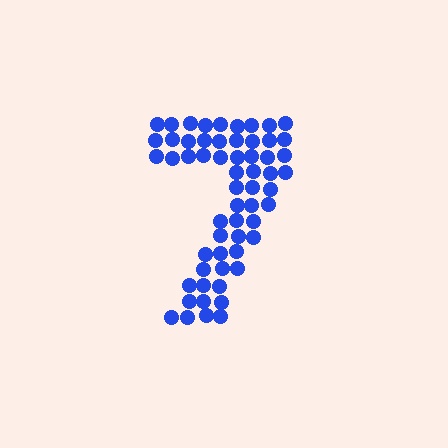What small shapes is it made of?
It is made of small circles.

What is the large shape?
The large shape is the digit 7.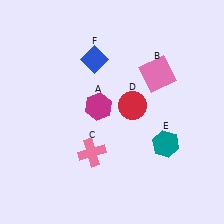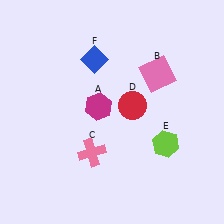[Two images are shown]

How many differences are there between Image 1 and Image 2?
There is 1 difference between the two images.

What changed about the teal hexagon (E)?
In Image 1, E is teal. In Image 2, it changed to lime.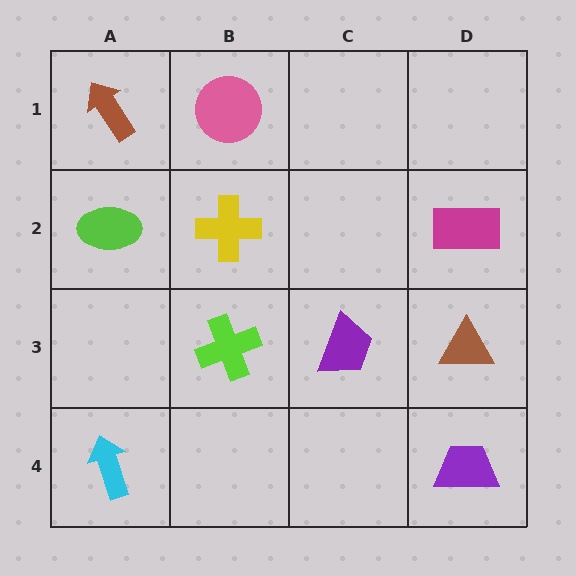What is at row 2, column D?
A magenta rectangle.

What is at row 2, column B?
A yellow cross.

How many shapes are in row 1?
2 shapes.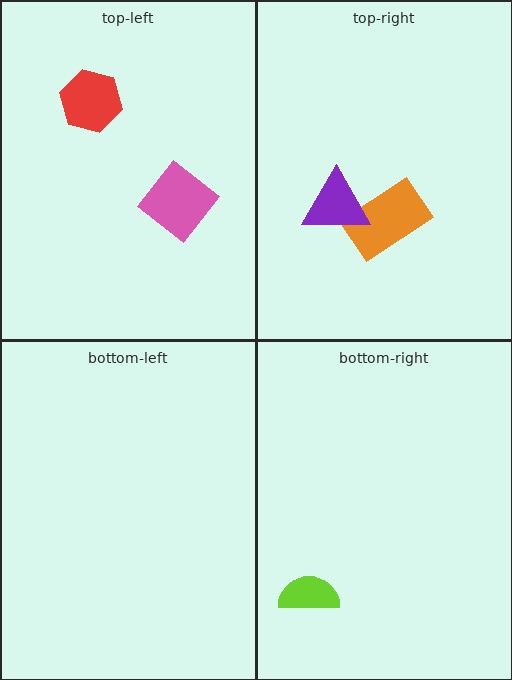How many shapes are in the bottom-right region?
1.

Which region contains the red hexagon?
The top-left region.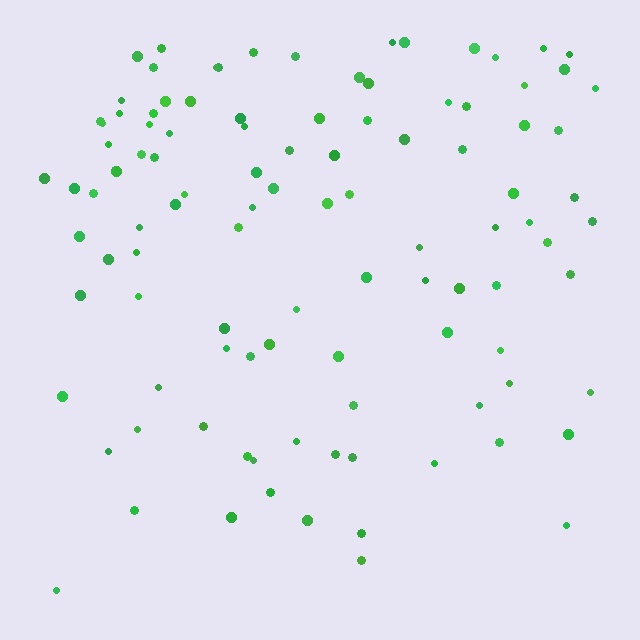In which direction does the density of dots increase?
From bottom to top, with the top side densest.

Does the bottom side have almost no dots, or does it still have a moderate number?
Still a moderate number, just noticeably fewer than the top.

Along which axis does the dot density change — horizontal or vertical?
Vertical.